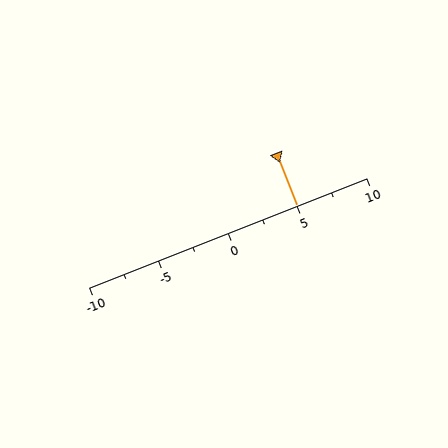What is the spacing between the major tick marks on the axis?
The major ticks are spaced 5 apart.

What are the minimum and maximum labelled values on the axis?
The axis runs from -10 to 10.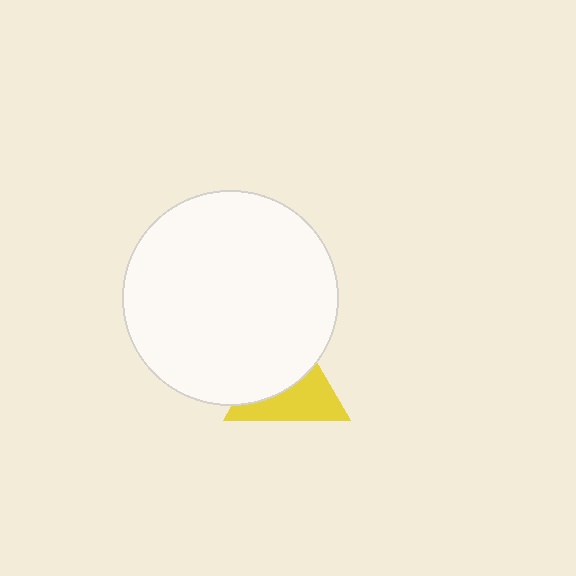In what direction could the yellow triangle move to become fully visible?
The yellow triangle could move down. That would shift it out from behind the white circle entirely.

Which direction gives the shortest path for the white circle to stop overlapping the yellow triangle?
Moving up gives the shortest separation.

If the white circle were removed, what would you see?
You would see the complete yellow triangle.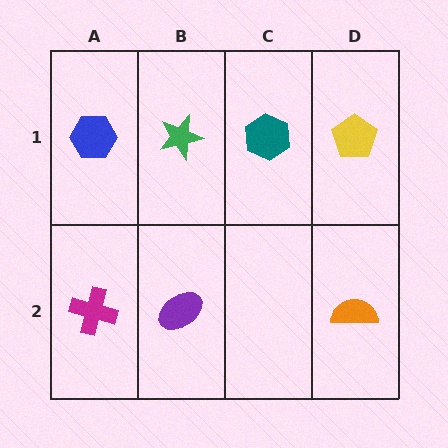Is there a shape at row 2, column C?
No, that cell is empty.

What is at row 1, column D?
A yellow pentagon.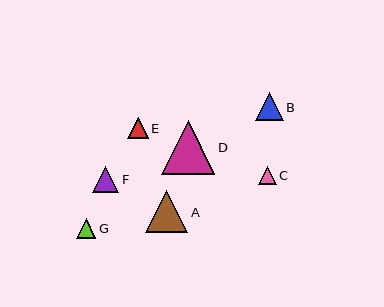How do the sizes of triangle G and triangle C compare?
Triangle G and triangle C are approximately the same size.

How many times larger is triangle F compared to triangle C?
Triangle F is approximately 1.4 times the size of triangle C.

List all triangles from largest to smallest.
From largest to smallest: D, A, B, F, E, G, C.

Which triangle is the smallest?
Triangle C is the smallest with a size of approximately 18 pixels.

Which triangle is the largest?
Triangle D is the largest with a size of approximately 53 pixels.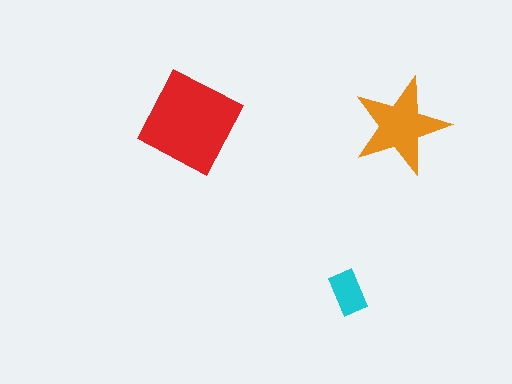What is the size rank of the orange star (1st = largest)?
2nd.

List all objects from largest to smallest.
The red diamond, the orange star, the cyan rectangle.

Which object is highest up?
The red diamond is topmost.